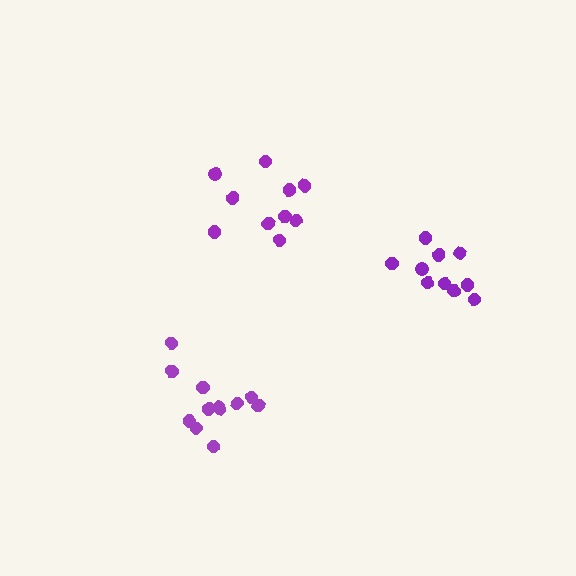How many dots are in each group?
Group 1: 12 dots, Group 2: 10 dots, Group 3: 10 dots (32 total).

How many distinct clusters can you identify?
There are 3 distinct clusters.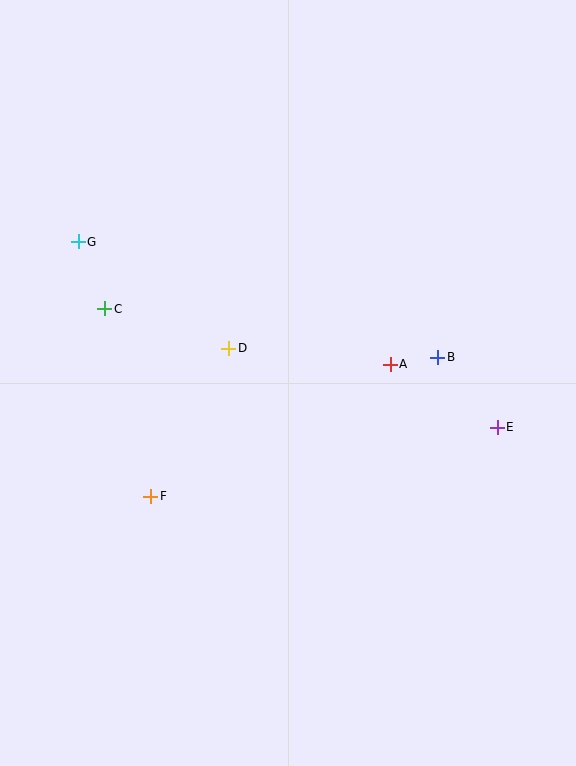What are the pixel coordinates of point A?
Point A is at (390, 364).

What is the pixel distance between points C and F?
The distance between C and F is 193 pixels.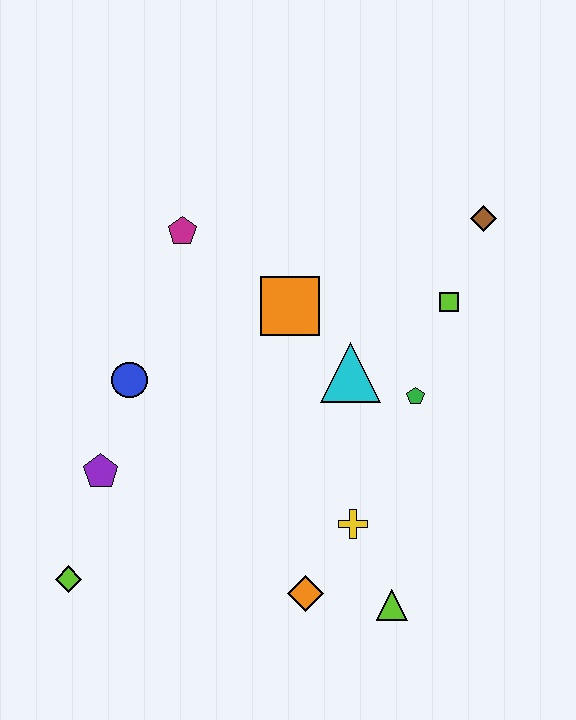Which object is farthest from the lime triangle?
The magenta pentagon is farthest from the lime triangle.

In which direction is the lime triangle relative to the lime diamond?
The lime triangle is to the right of the lime diamond.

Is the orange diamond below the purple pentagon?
Yes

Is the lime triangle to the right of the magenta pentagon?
Yes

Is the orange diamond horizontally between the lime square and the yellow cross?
No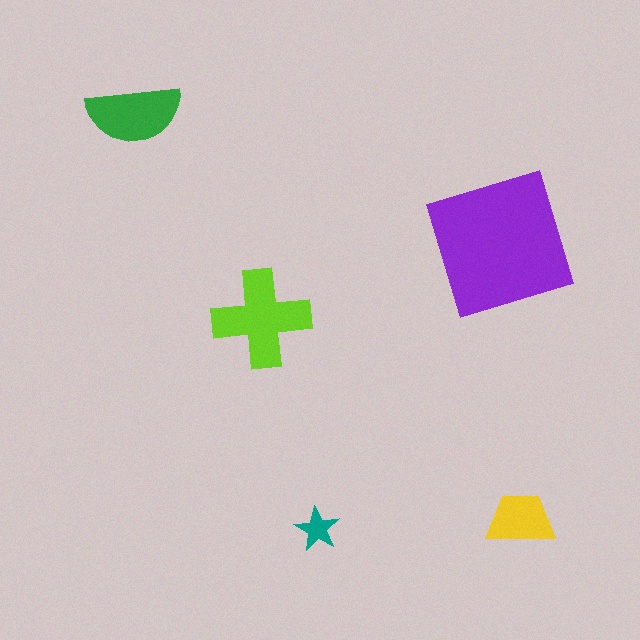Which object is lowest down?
The teal star is bottommost.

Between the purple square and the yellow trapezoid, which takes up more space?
The purple square.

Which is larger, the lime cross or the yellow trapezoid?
The lime cross.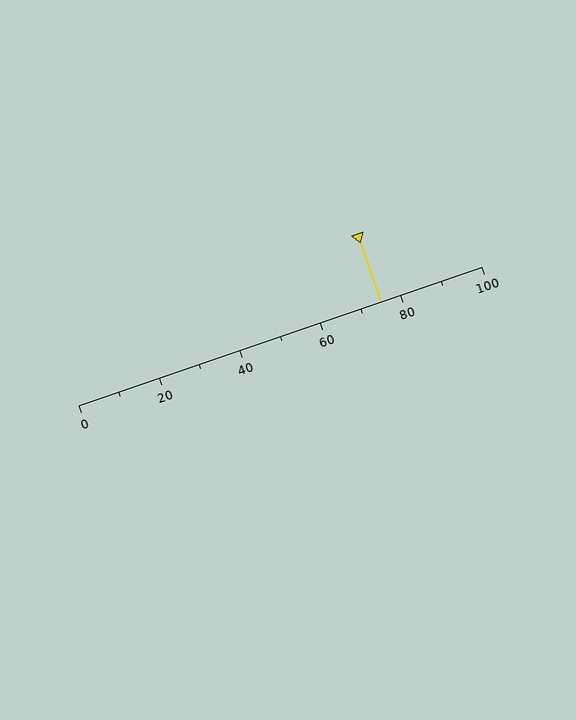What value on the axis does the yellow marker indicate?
The marker indicates approximately 75.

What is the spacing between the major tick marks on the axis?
The major ticks are spaced 20 apart.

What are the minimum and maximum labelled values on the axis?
The axis runs from 0 to 100.